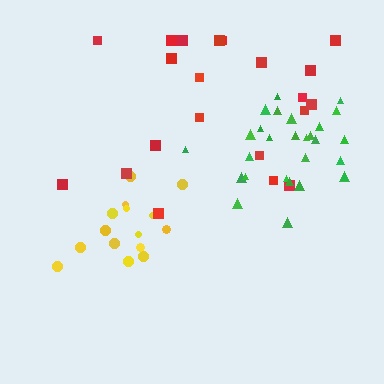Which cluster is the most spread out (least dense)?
Red.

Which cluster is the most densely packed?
Yellow.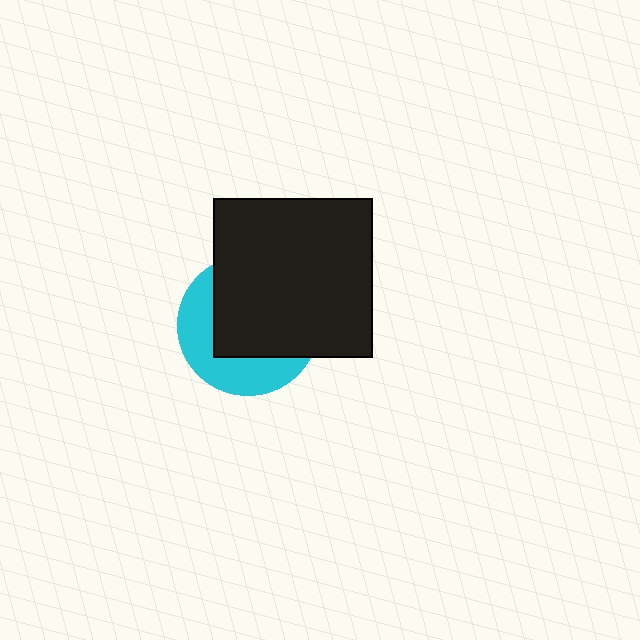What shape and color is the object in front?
The object in front is a black square.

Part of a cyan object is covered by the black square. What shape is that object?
It is a circle.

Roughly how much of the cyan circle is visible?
A small part of it is visible (roughly 39%).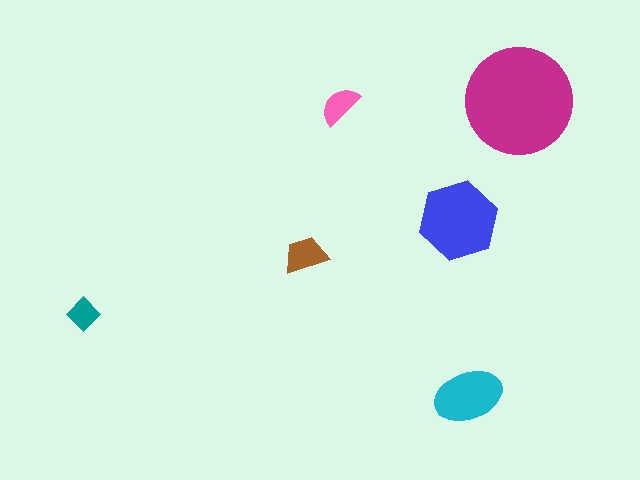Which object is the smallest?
The teal diamond.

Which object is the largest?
The magenta circle.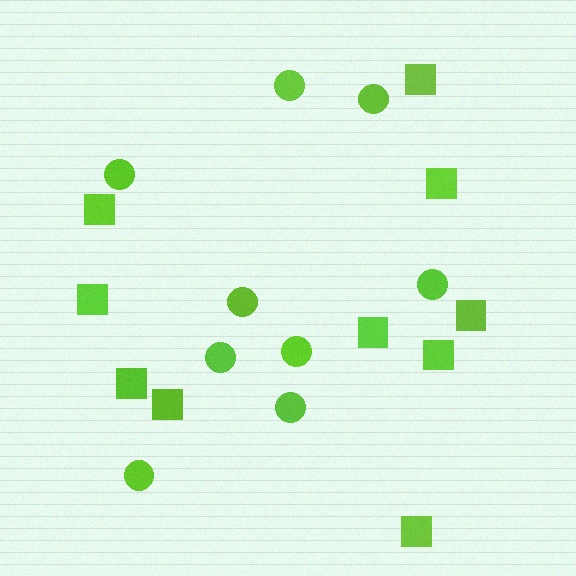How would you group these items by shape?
There are 2 groups: one group of squares (10) and one group of circles (9).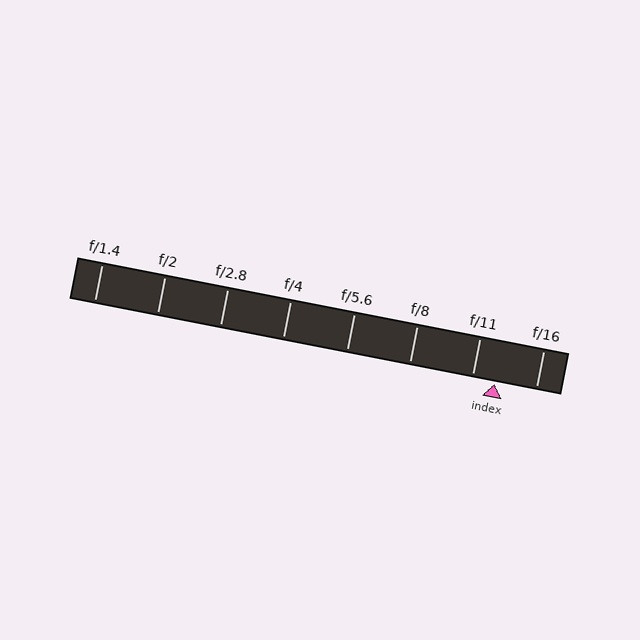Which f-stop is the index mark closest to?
The index mark is closest to f/11.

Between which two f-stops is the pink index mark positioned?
The index mark is between f/11 and f/16.